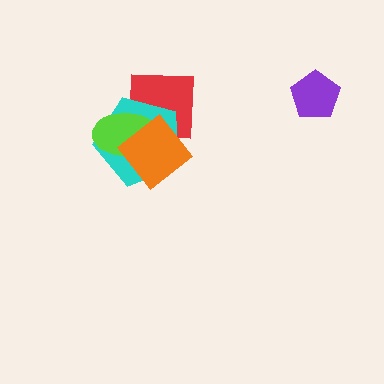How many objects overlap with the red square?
3 objects overlap with the red square.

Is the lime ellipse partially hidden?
Yes, it is partially covered by another shape.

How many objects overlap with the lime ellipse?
3 objects overlap with the lime ellipse.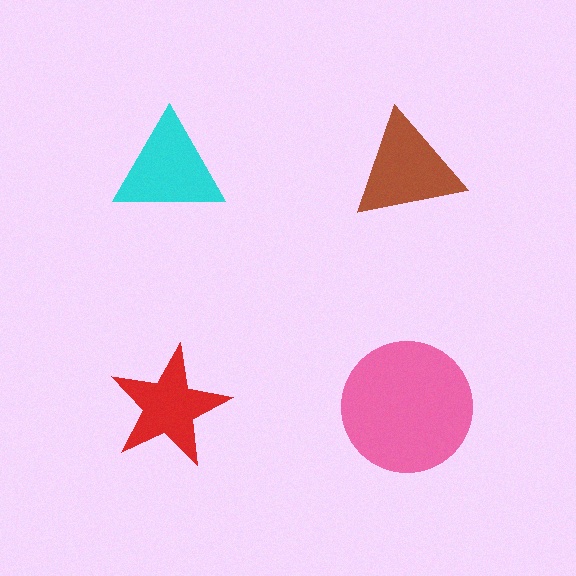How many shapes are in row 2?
2 shapes.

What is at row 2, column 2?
A pink circle.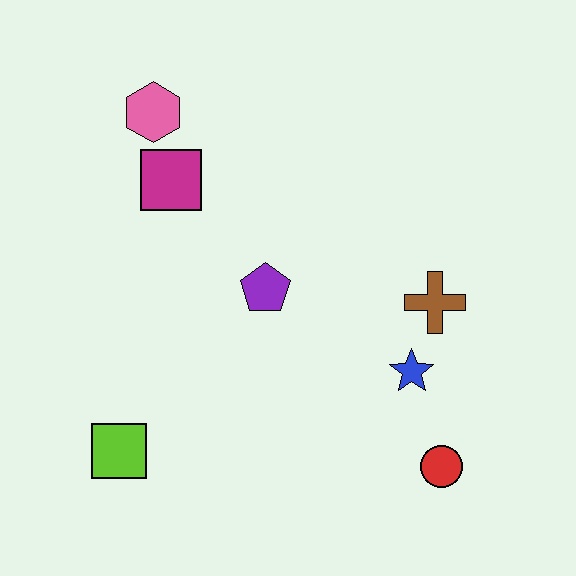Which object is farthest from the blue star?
The pink hexagon is farthest from the blue star.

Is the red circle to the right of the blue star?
Yes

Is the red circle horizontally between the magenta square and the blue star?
No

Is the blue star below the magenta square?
Yes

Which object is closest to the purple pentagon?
The magenta square is closest to the purple pentagon.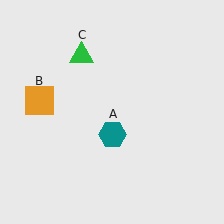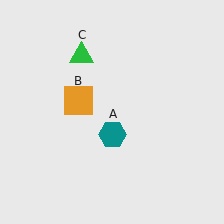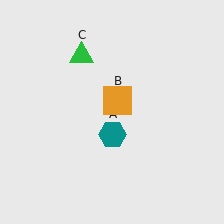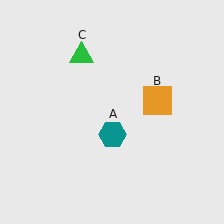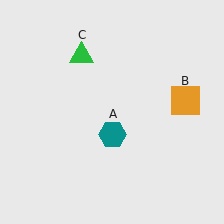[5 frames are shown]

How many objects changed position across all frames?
1 object changed position: orange square (object B).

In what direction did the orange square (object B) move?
The orange square (object B) moved right.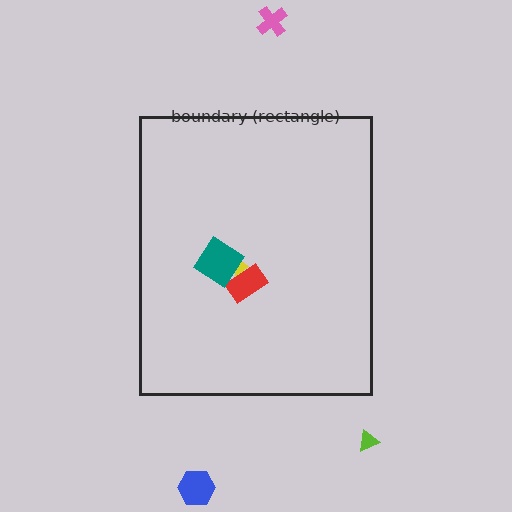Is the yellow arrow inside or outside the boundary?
Inside.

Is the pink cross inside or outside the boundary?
Outside.